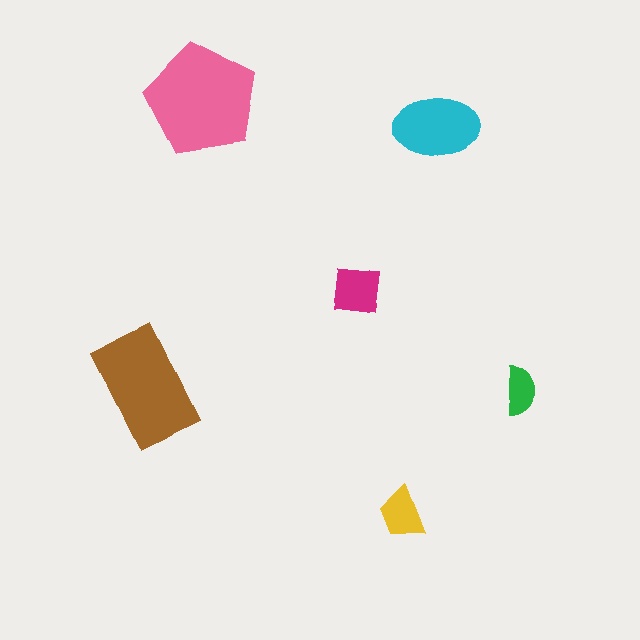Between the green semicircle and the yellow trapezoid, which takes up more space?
The yellow trapezoid.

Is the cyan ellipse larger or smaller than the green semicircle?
Larger.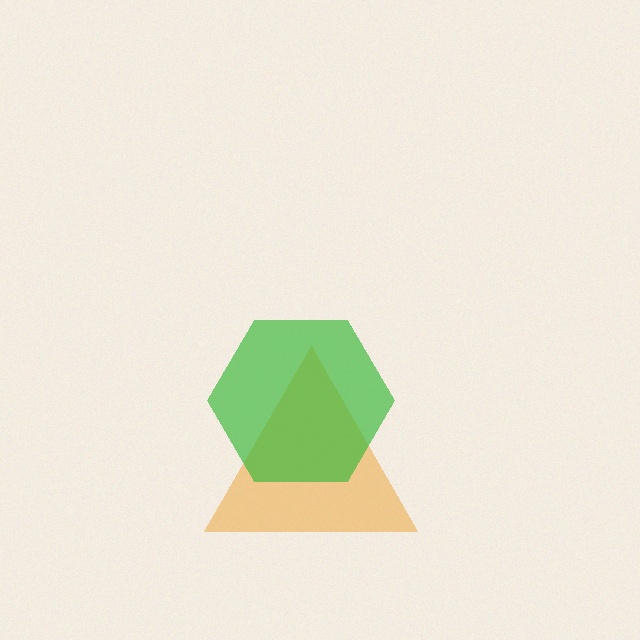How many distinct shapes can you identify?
There are 2 distinct shapes: an orange triangle, a green hexagon.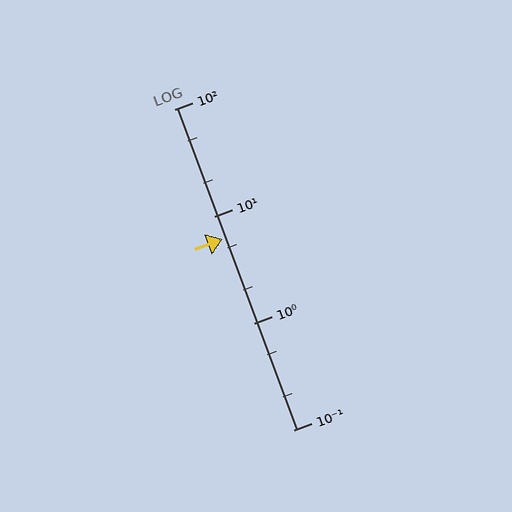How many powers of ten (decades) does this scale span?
The scale spans 3 decades, from 0.1 to 100.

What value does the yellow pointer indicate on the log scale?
The pointer indicates approximately 6.1.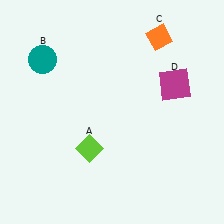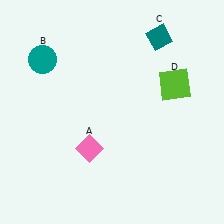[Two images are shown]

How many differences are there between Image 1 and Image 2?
There are 3 differences between the two images.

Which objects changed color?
A changed from lime to pink. C changed from orange to teal. D changed from magenta to lime.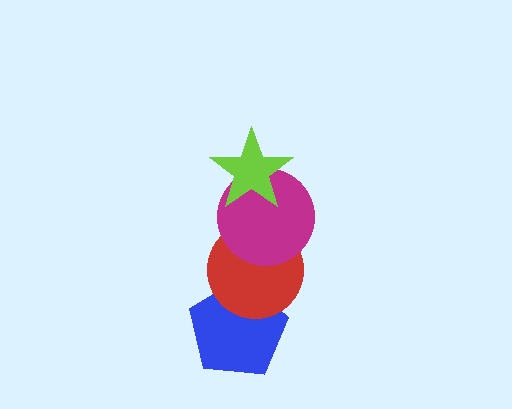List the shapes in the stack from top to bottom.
From top to bottom: the lime star, the magenta circle, the red circle, the blue pentagon.